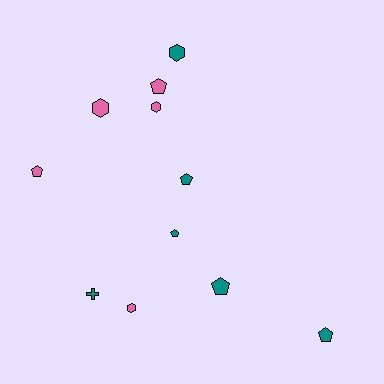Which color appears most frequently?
Teal, with 6 objects.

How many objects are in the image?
There are 11 objects.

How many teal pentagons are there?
There are 4 teal pentagons.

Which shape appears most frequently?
Pentagon, with 6 objects.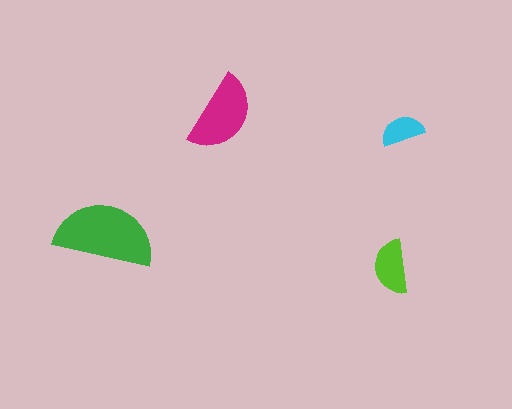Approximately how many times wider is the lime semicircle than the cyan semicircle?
About 1.5 times wider.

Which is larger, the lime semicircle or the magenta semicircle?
The magenta one.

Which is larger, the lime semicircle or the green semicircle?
The green one.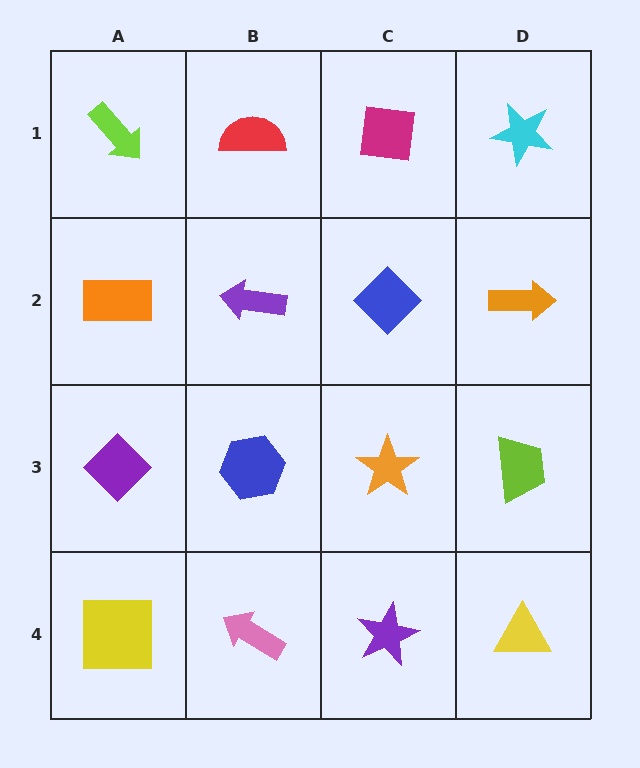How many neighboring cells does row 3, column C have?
4.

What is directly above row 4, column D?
A lime trapezoid.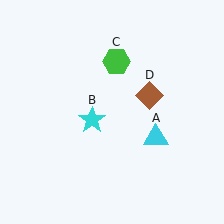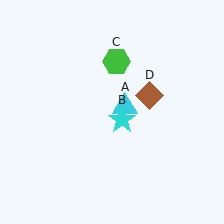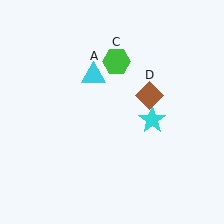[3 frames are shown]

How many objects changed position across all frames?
2 objects changed position: cyan triangle (object A), cyan star (object B).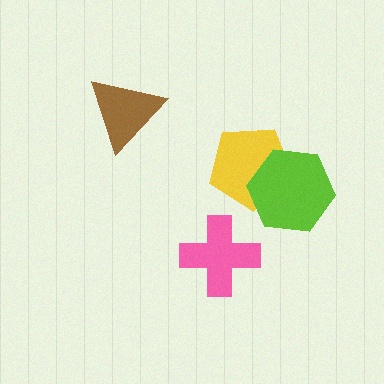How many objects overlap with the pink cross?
0 objects overlap with the pink cross.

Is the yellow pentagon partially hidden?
Yes, it is partially covered by another shape.